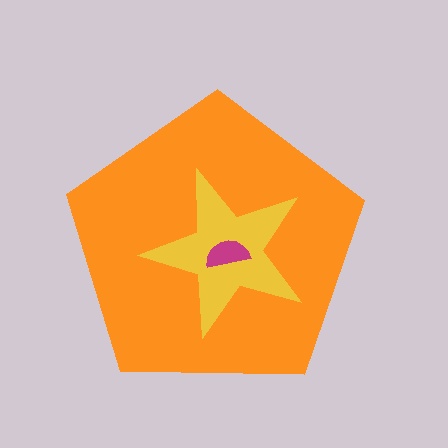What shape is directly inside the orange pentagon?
The yellow star.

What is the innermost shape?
The magenta semicircle.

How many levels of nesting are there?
3.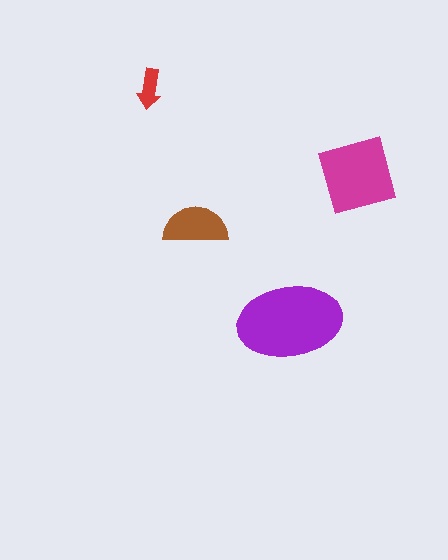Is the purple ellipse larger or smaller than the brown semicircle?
Larger.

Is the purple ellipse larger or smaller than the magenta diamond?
Larger.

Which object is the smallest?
The red arrow.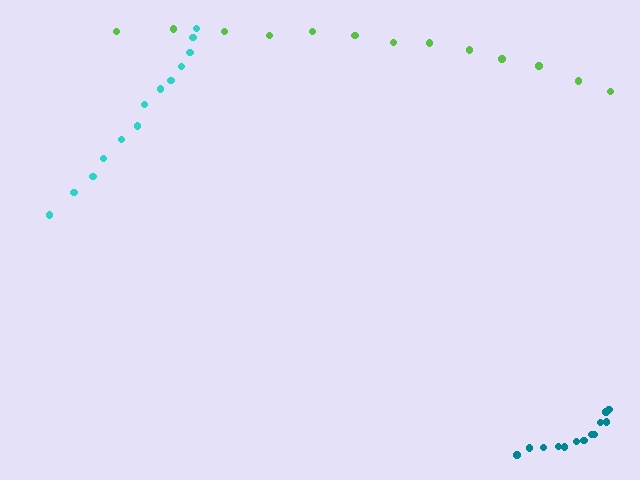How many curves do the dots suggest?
There are 3 distinct paths.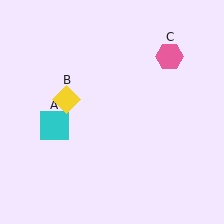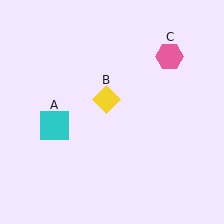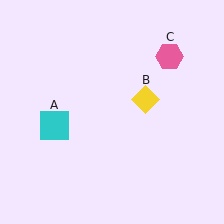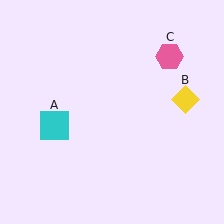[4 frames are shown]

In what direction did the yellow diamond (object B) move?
The yellow diamond (object B) moved right.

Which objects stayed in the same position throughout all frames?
Cyan square (object A) and pink hexagon (object C) remained stationary.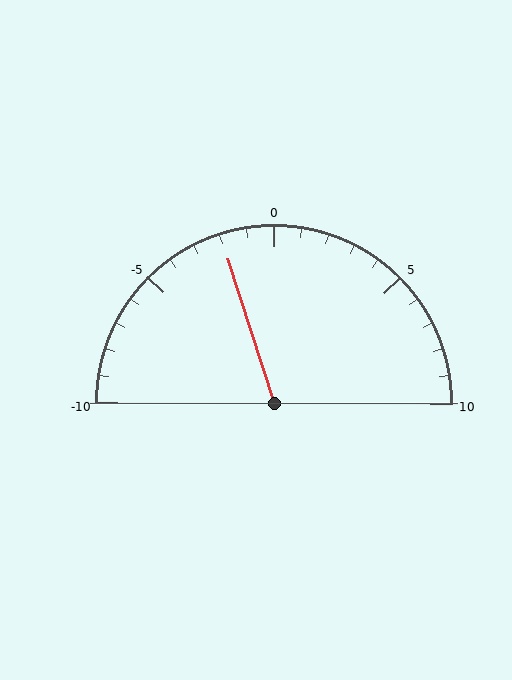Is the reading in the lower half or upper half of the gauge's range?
The reading is in the lower half of the range (-10 to 10).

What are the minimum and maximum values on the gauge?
The gauge ranges from -10 to 10.